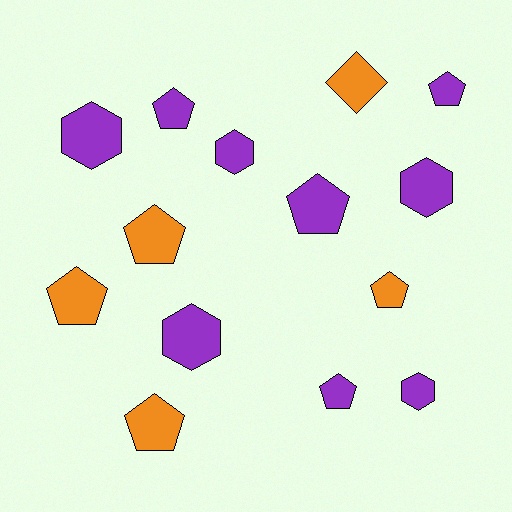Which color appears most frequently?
Purple, with 9 objects.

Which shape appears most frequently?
Pentagon, with 8 objects.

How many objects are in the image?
There are 14 objects.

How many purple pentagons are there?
There are 4 purple pentagons.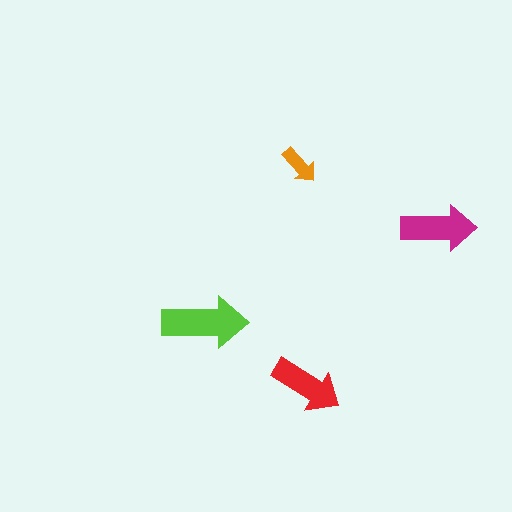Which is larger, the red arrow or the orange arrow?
The red one.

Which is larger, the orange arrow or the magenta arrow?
The magenta one.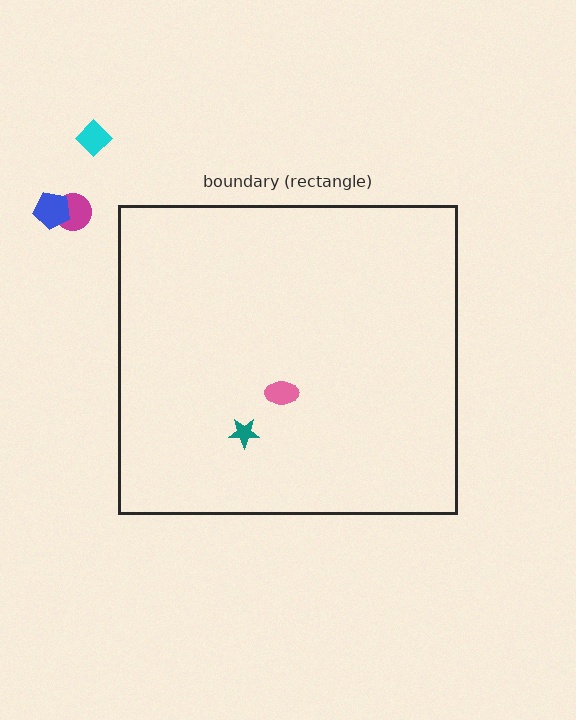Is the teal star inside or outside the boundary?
Inside.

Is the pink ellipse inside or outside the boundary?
Inside.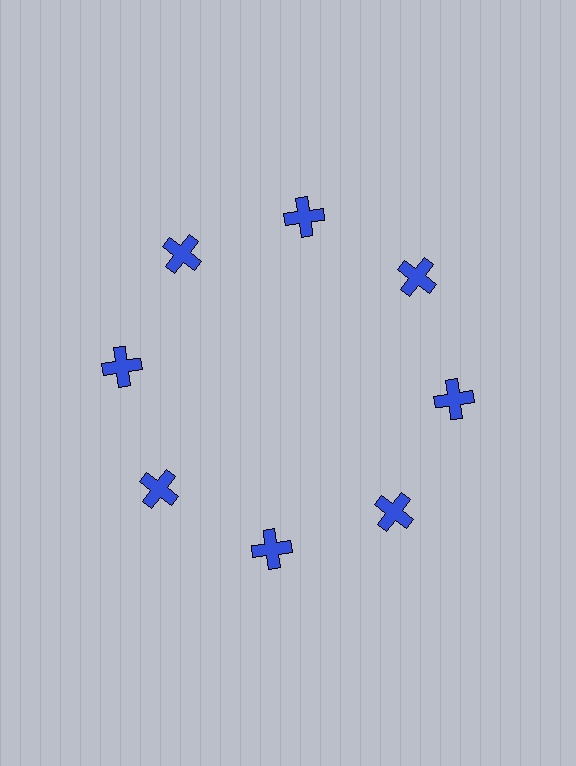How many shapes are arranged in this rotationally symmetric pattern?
There are 8 shapes, arranged in 8 groups of 1.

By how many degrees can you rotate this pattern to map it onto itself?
The pattern maps onto itself every 45 degrees of rotation.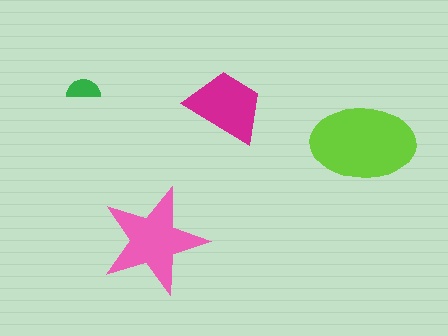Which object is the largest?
The lime ellipse.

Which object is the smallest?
The green semicircle.